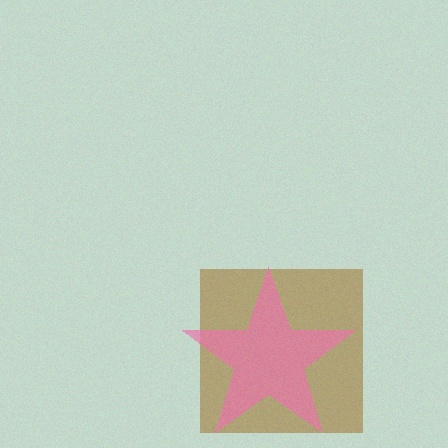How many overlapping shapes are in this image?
There are 2 overlapping shapes in the image.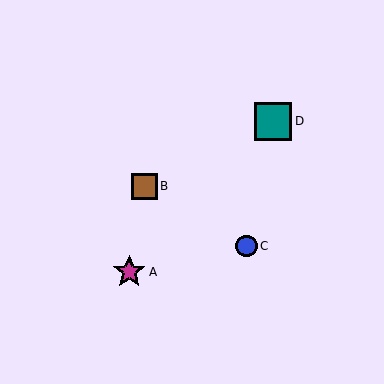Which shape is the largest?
The teal square (labeled D) is the largest.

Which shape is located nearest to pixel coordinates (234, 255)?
The blue circle (labeled C) at (247, 246) is nearest to that location.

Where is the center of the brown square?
The center of the brown square is at (144, 186).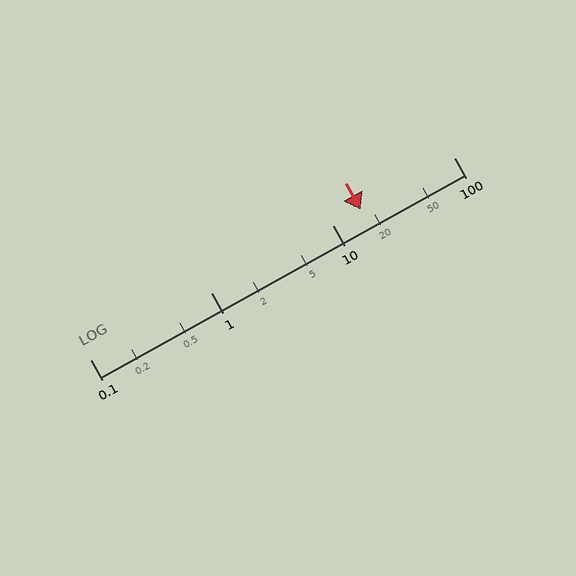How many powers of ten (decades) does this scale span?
The scale spans 3 decades, from 0.1 to 100.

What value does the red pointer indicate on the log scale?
The pointer indicates approximately 17.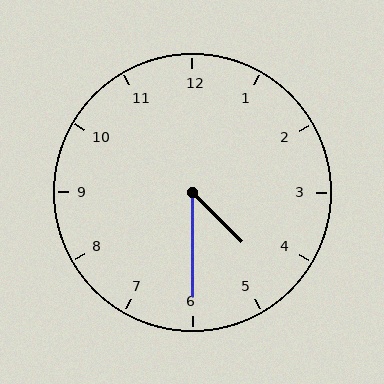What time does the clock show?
4:30.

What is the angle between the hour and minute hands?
Approximately 45 degrees.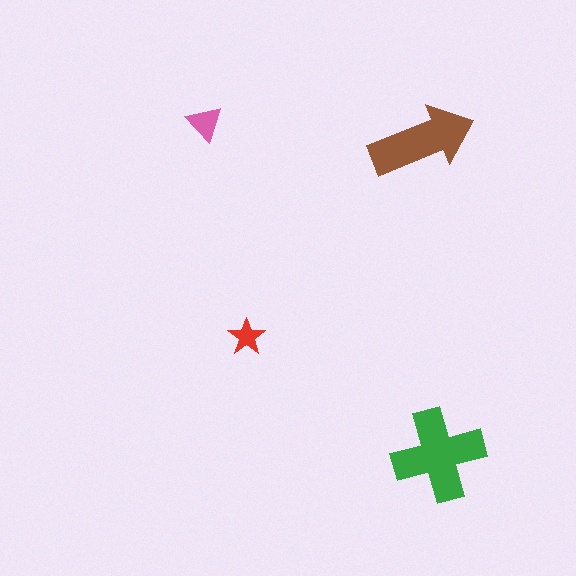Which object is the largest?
The green cross.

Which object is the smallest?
The red star.